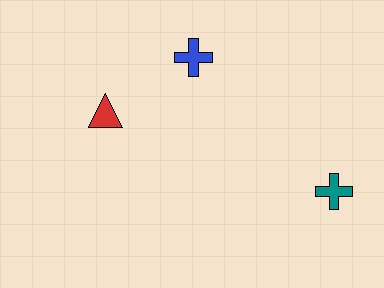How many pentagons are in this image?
There are no pentagons.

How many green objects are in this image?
There are no green objects.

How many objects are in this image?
There are 3 objects.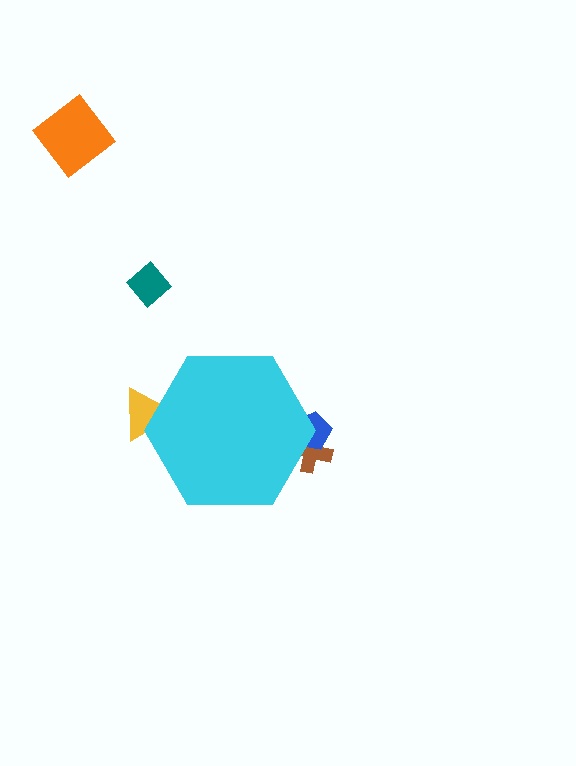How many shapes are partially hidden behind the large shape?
3 shapes are partially hidden.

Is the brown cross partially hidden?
Yes, the brown cross is partially hidden behind the cyan hexagon.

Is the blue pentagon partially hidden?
Yes, the blue pentagon is partially hidden behind the cyan hexagon.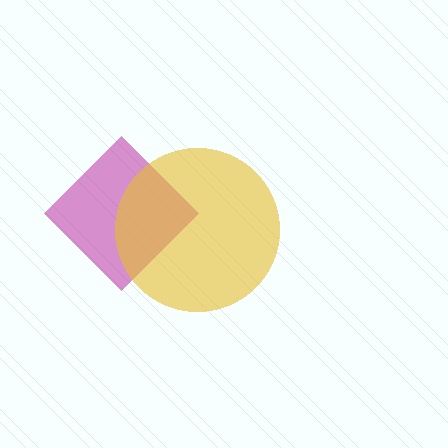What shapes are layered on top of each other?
The layered shapes are: a magenta diamond, a yellow circle.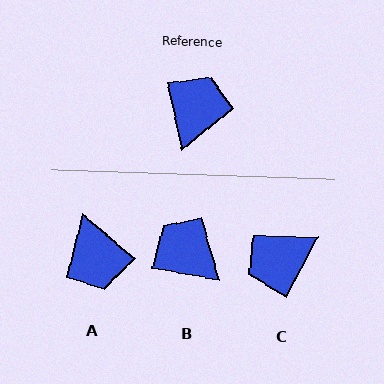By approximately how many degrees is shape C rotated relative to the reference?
Approximately 140 degrees counter-clockwise.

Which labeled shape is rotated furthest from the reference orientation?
A, about 143 degrees away.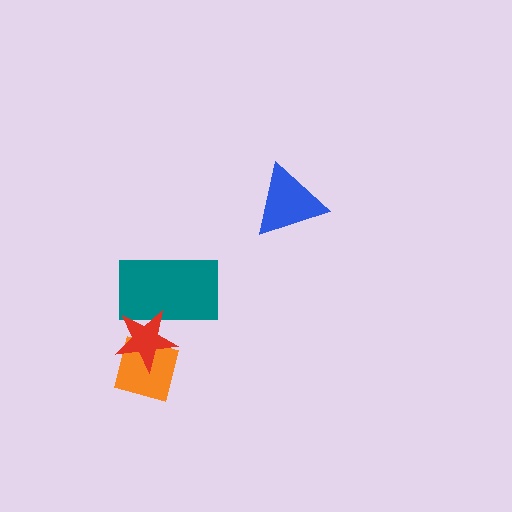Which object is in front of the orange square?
The red star is in front of the orange square.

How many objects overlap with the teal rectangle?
1 object overlaps with the teal rectangle.